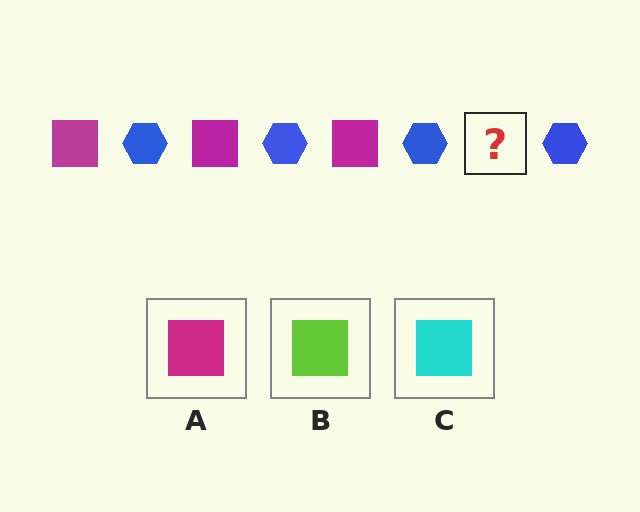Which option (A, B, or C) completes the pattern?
A.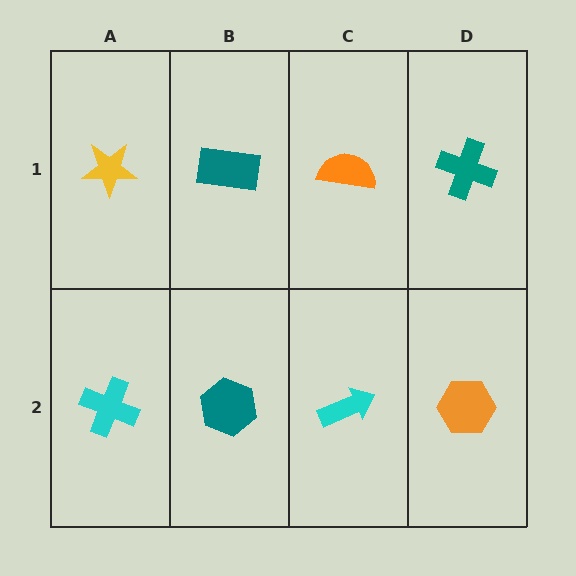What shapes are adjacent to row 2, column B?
A teal rectangle (row 1, column B), a cyan cross (row 2, column A), a cyan arrow (row 2, column C).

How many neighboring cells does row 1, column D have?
2.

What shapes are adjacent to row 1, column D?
An orange hexagon (row 2, column D), an orange semicircle (row 1, column C).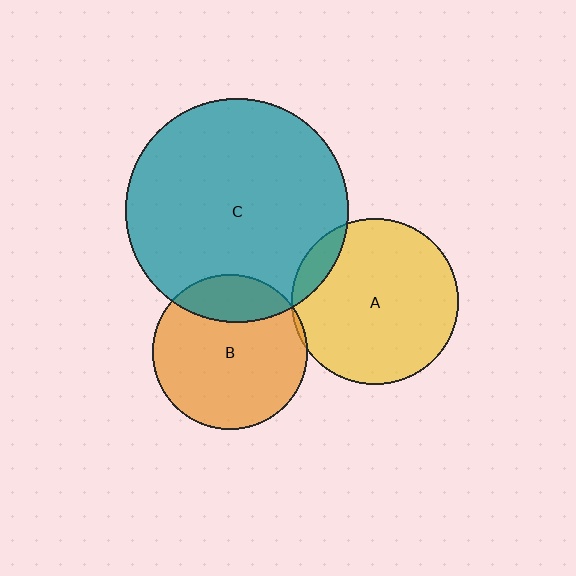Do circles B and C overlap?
Yes.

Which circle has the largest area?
Circle C (teal).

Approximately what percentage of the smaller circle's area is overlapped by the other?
Approximately 20%.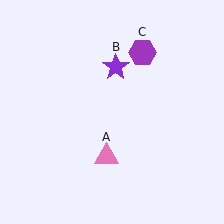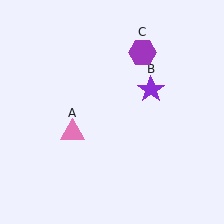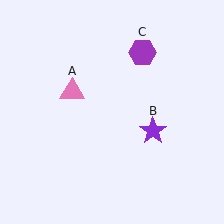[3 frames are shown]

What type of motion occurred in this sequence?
The pink triangle (object A), purple star (object B) rotated clockwise around the center of the scene.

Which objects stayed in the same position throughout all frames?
Purple hexagon (object C) remained stationary.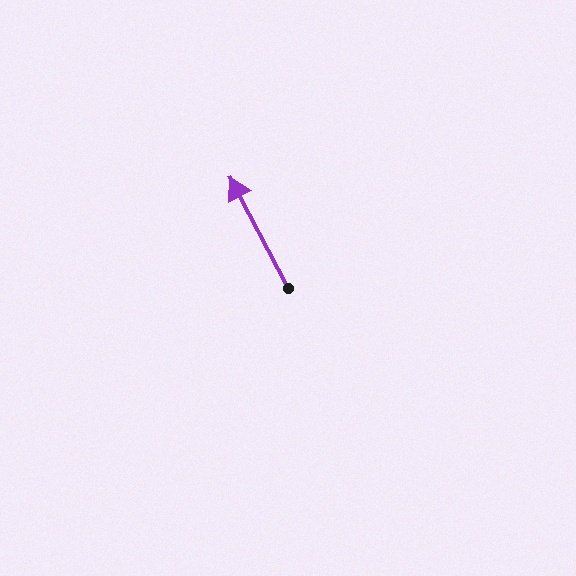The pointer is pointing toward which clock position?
Roughly 11 o'clock.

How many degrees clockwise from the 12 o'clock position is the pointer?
Approximately 332 degrees.